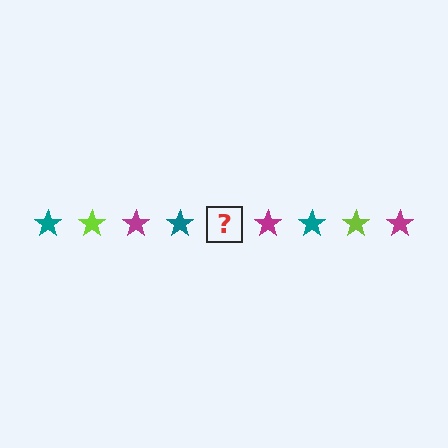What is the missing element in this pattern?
The missing element is a lime star.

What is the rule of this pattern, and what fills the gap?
The rule is that the pattern cycles through teal, lime, magenta stars. The gap should be filled with a lime star.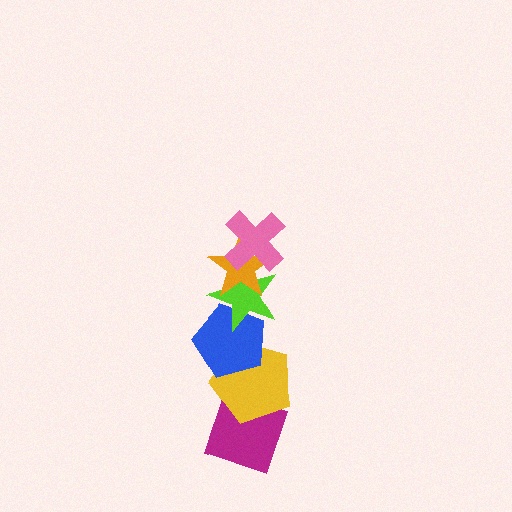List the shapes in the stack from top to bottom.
From top to bottom: the pink cross, the orange star, the lime star, the blue pentagon, the yellow pentagon, the magenta diamond.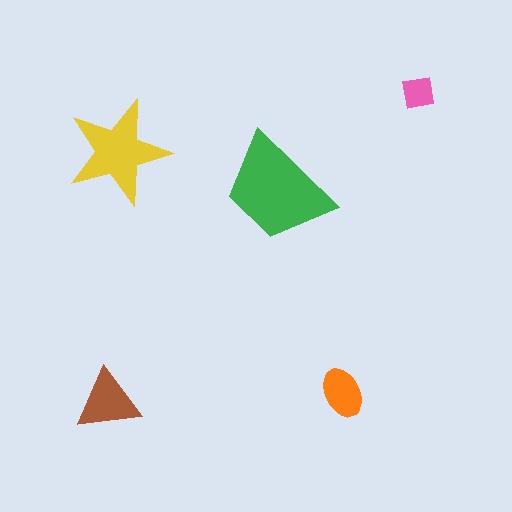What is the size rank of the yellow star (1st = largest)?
2nd.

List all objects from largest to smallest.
The green trapezoid, the yellow star, the brown triangle, the orange ellipse, the pink square.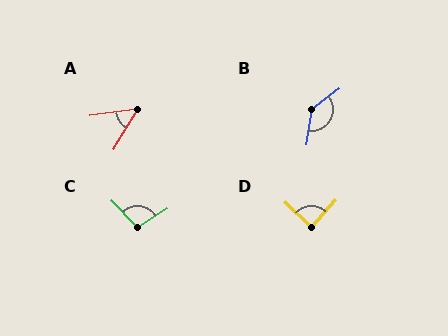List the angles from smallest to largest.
A (51°), D (89°), C (101°), B (137°).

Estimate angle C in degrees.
Approximately 101 degrees.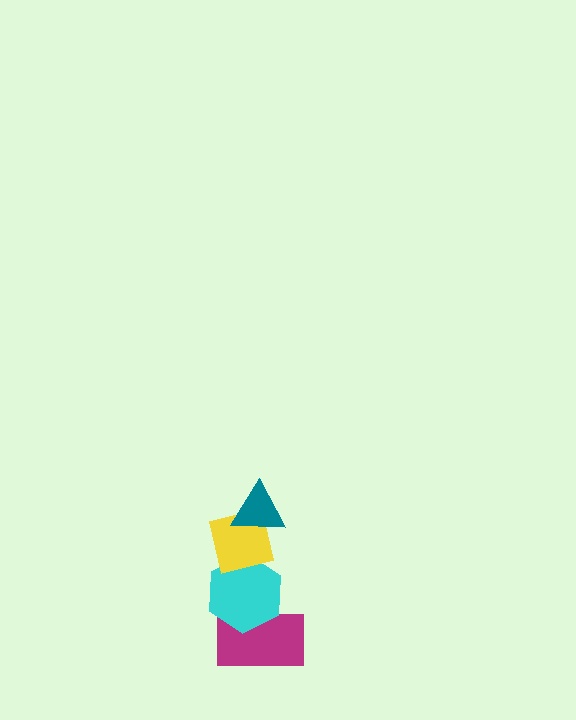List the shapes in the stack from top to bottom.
From top to bottom: the teal triangle, the yellow square, the cyan hexagon, the magenta rectangle.